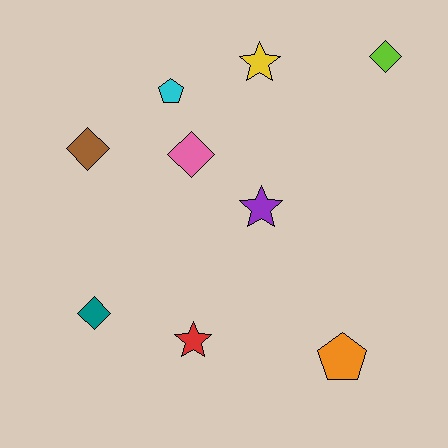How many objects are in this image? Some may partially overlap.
There are 9 objects.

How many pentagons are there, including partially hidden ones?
There are 2 pentagons.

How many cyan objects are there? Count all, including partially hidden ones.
There is 1 cyan object.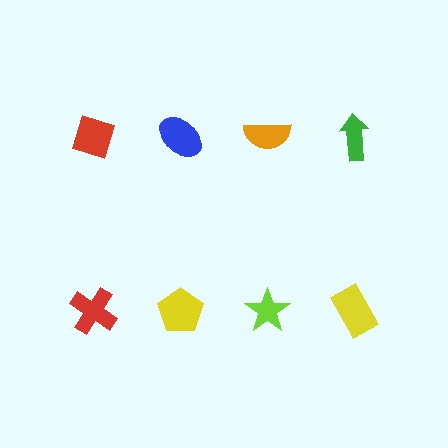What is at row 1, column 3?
An orange semicircle.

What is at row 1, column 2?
A blue ellipse.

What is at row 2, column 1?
A red cross.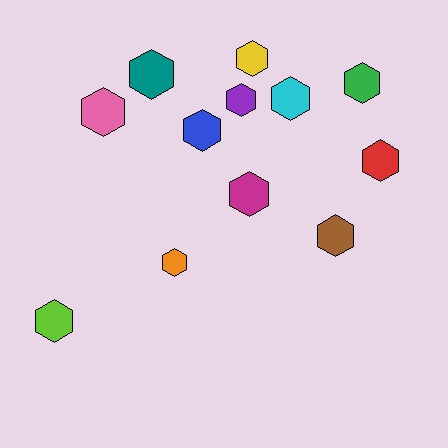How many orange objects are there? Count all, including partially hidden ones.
There is 1 orange object.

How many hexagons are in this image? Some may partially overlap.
There are 12 hexagons.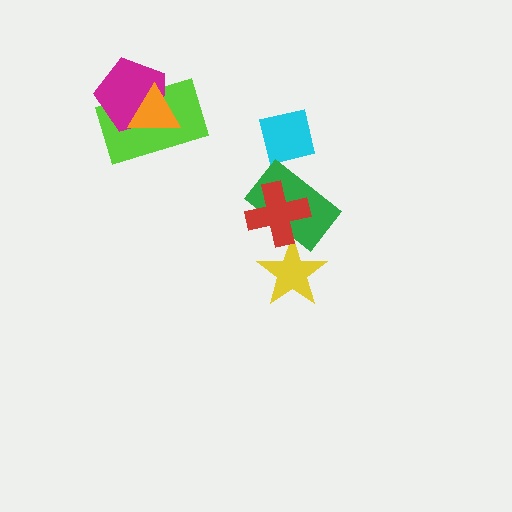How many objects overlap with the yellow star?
2 objects overlap with the yellow star.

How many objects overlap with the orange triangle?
2 objects overlap with the orange triangle.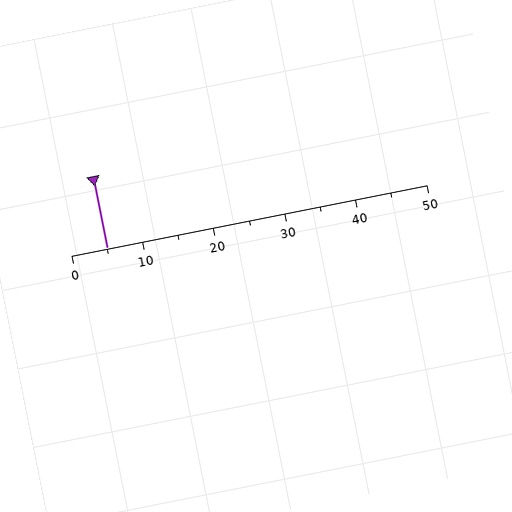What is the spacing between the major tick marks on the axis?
The major ticks are spaced 10 apart.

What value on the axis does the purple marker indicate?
The marker indicates approximately 5.